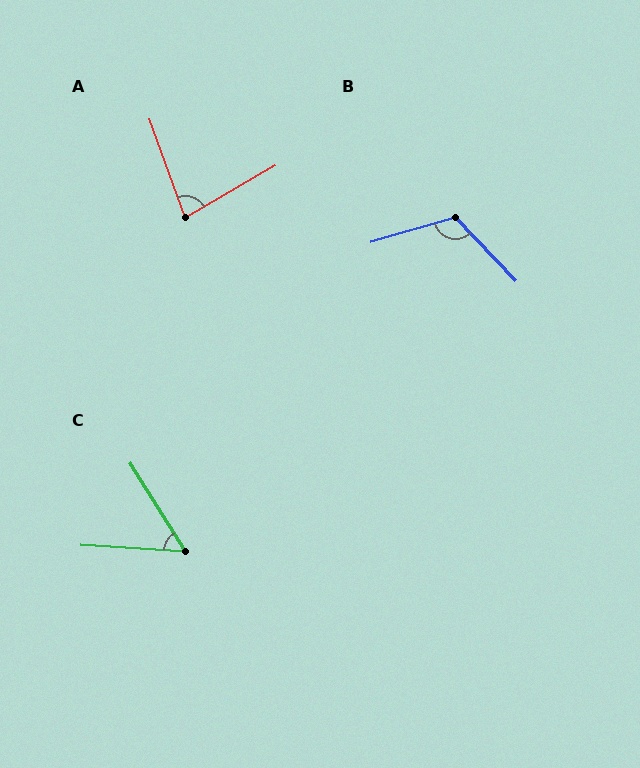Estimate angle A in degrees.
Approximately 80 degrees.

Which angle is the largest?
B, at approximately 117 degrees.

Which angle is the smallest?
C, at approximately 55 degrees.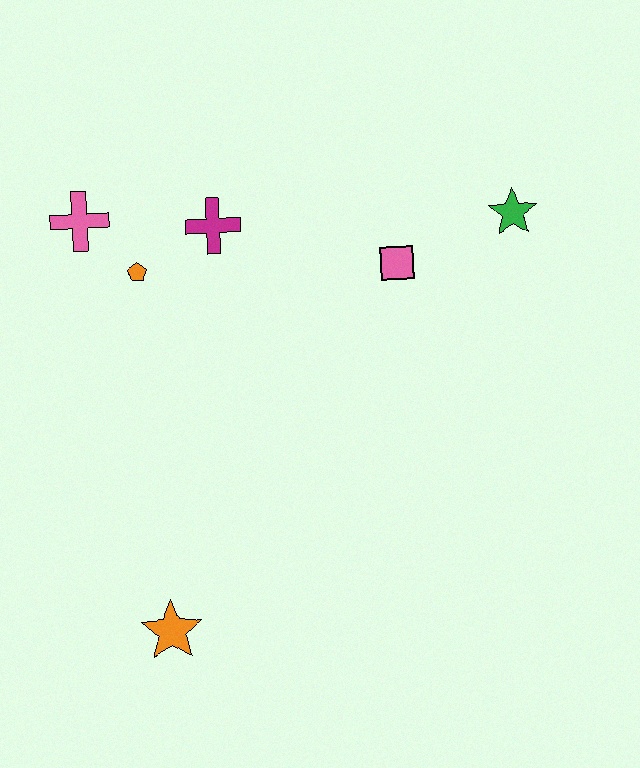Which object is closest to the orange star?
The orange pentagon is closest to the orange star.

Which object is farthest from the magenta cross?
The orange star is farthest from the magenta cross.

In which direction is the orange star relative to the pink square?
The orange star is below the pink square.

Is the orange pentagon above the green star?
No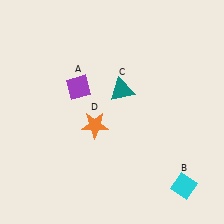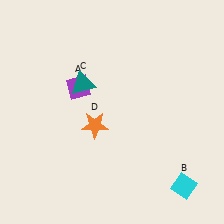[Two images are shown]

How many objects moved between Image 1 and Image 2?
1 object moved between the two images.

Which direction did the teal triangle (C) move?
The teal triangle (C) moved left.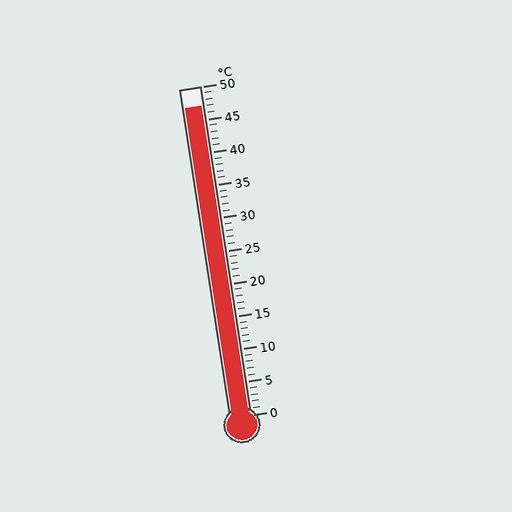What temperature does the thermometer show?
The thermometer shows approximately 47°C.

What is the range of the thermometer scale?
The thermometer scale ranges from 0°C to 50°C.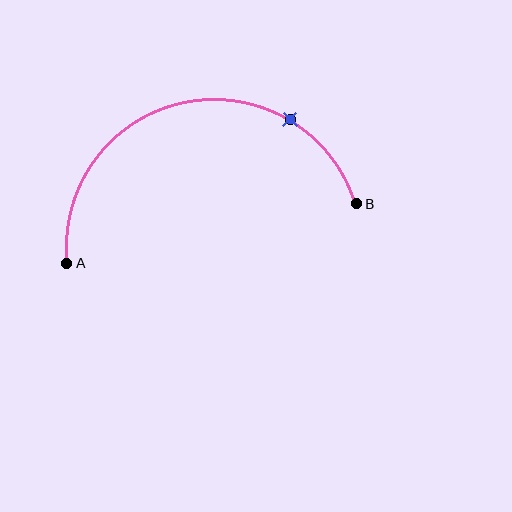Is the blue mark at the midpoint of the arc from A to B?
No. The blue mark lies on the arc but is closer to endpoint B. The arc midpoint would be at the point on the curve equidistant along the arc from both A and B.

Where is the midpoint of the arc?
The arc midpoint is the point on the curve farthest from the straight line joining A and B. It sits above that line.